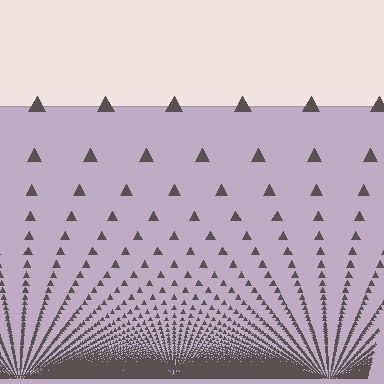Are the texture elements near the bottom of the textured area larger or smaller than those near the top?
Smaller. The gradient is inverted — elements near the bottom are smaller and denser.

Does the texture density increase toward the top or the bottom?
Density increases toward the bottom.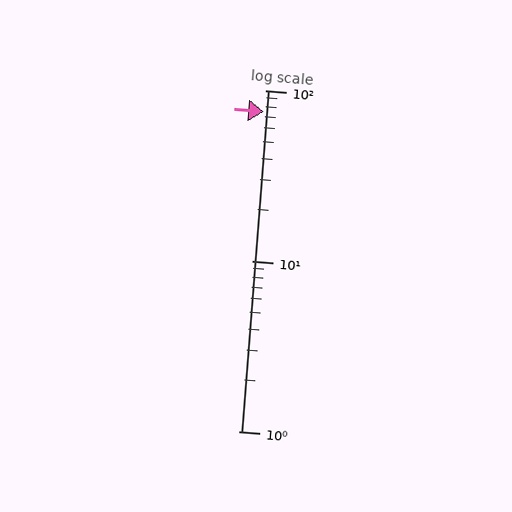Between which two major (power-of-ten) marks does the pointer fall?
The pointer is between 10 and 100.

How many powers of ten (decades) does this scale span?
The scale spans 2 decades, from 1 to 100.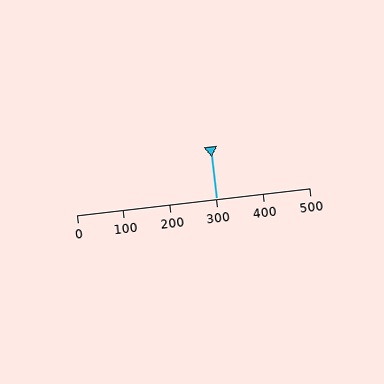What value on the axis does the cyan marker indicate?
The marker indicates approximately 300.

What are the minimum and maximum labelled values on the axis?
The axis runs from 0 to 500.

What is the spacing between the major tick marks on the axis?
The major ticks are spaced 100 apart.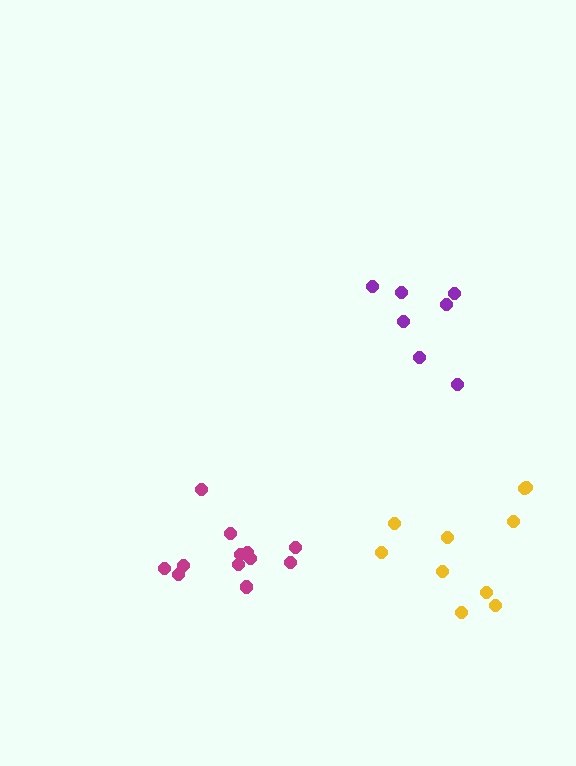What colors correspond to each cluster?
The clusters are colored: yellow, purple, magenta.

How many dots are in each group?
Group 1: 10 dots, Group 2: 7 dots, Group 3: 12 dots (29 total).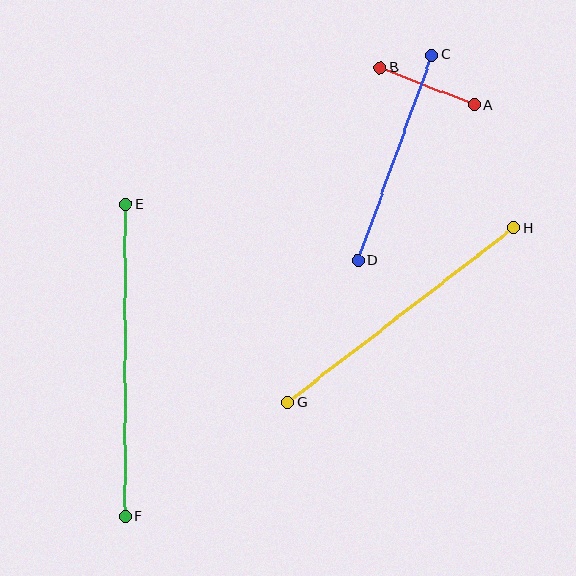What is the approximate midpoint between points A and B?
The midpoint is at approximately (427, 86) pixels.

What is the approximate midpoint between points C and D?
The midpoint is at approximately (395, 157) pixels.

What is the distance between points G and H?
The distance is approximately 286 pixels.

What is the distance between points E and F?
The distance is approximately 313 pixels.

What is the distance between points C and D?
The distance is approximately 218 pixels.